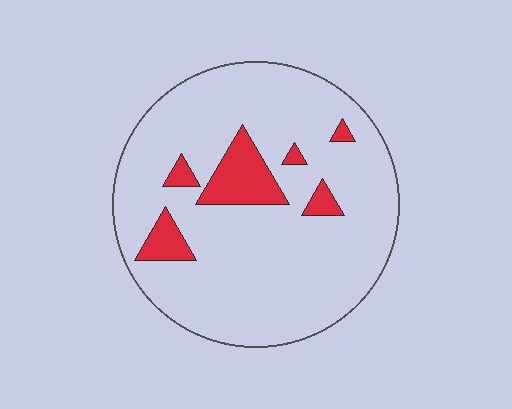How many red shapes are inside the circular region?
6.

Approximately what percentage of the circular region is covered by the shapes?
Approximately 10%.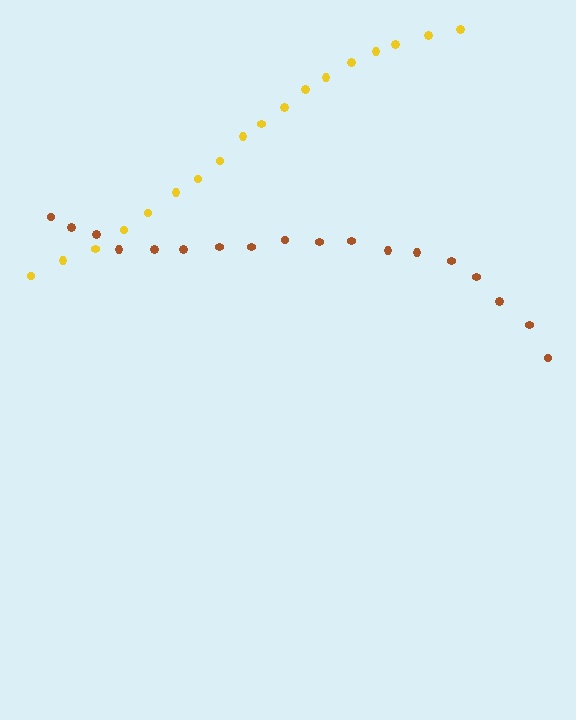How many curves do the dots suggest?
There are 2 distinct paths.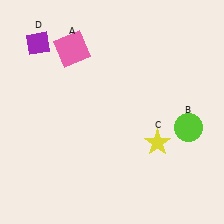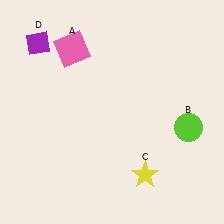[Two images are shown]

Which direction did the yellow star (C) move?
The yellow star (C) moved down.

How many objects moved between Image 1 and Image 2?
1 object moved between the two images.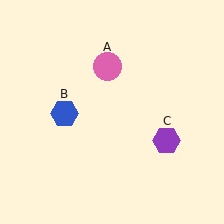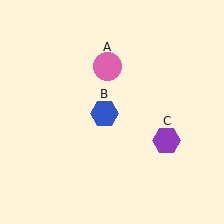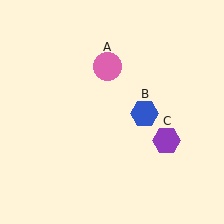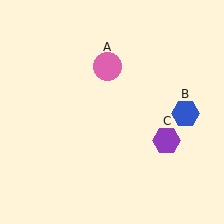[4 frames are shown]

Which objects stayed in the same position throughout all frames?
Pink circle (object A) and purple hexagon (object C) remained stationary.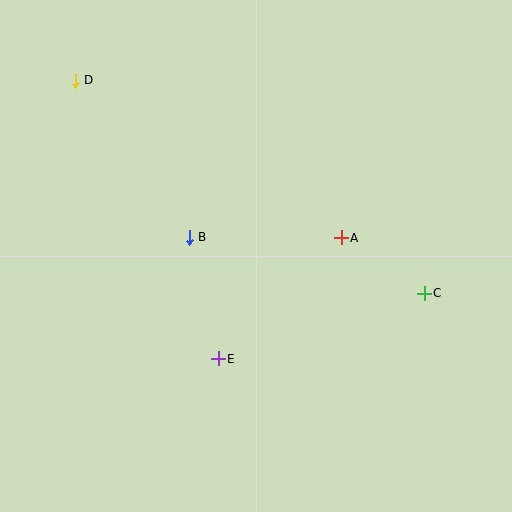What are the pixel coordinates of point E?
Point E is at (218, 359).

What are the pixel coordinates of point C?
Point C is at (424, 293).